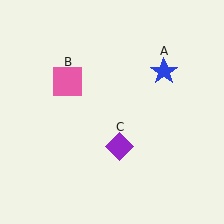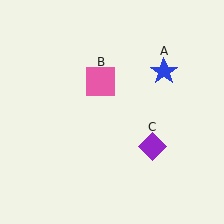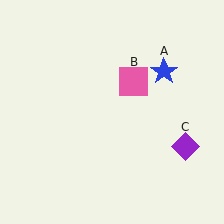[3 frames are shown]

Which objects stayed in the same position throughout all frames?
Blue star (object A) remained stationary.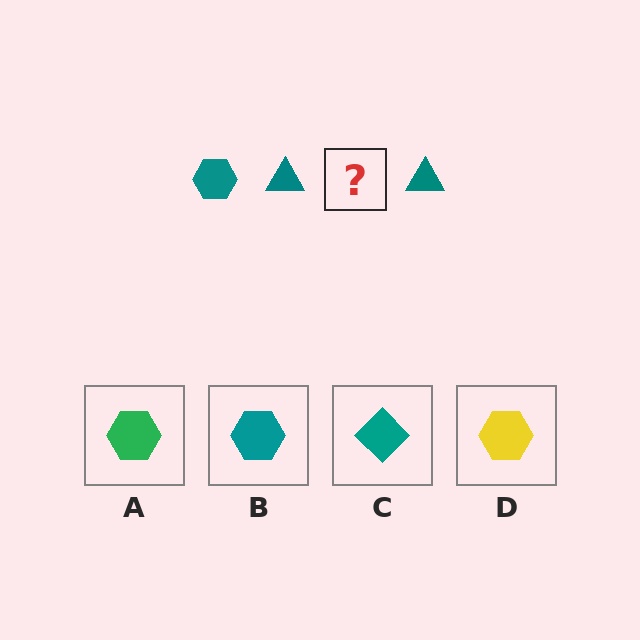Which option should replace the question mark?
Option B.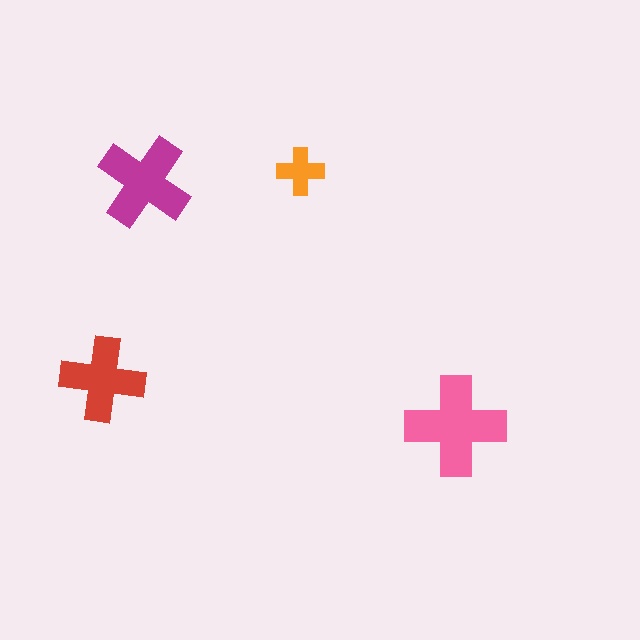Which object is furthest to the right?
The pink cross is rightmost.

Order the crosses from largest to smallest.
the pink one, the magenta one, the red one, the orange one.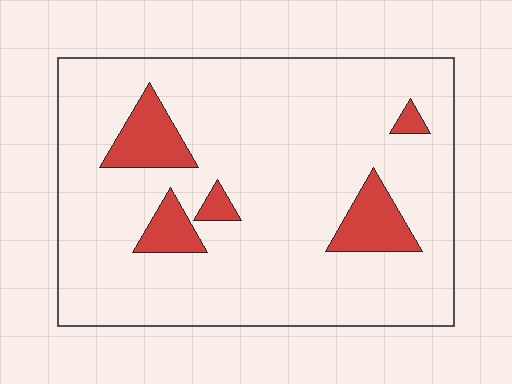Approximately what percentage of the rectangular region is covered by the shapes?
Approximately 10%.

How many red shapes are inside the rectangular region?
5.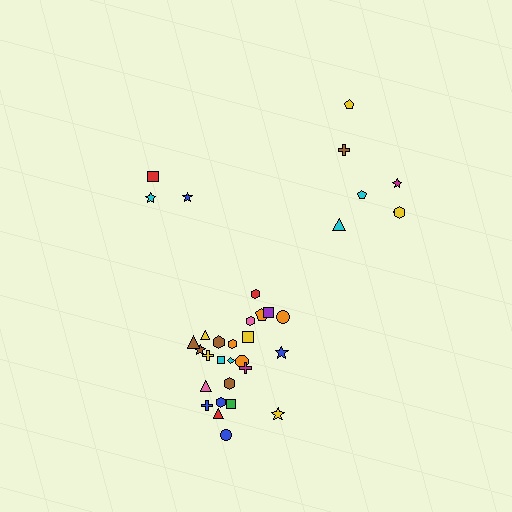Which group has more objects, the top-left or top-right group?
The top-right group.